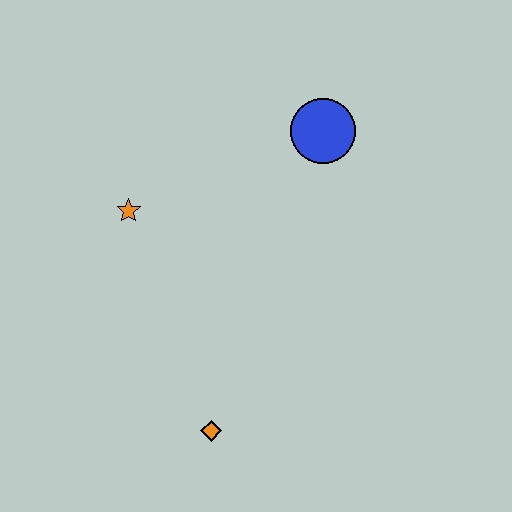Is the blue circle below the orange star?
No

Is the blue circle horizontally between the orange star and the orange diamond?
No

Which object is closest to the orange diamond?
The orange star is closest to the orange diamond.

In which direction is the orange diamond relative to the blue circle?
The orange diamond is below the blue circle.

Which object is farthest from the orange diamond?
The blue circle is farthest from the orange diamond.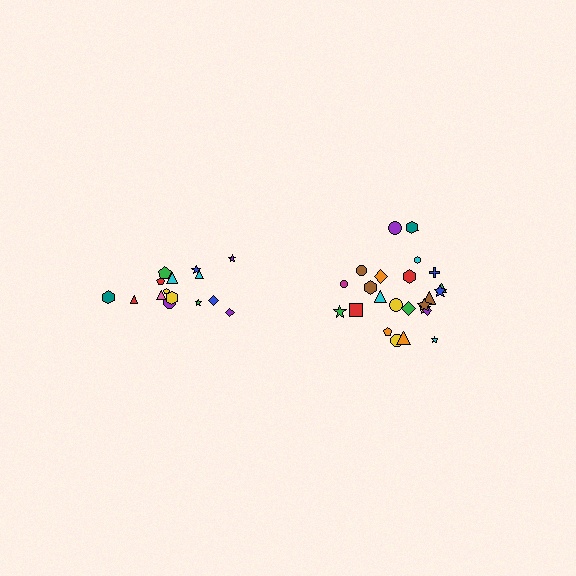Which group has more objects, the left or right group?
The right group.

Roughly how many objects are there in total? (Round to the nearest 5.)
Roughly 40 objects in total.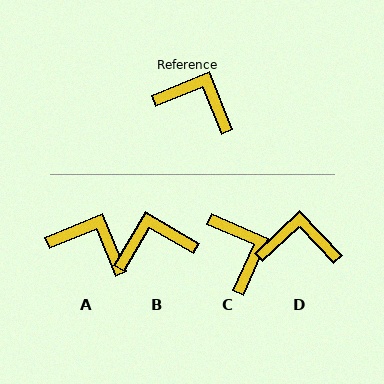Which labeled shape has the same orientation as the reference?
A.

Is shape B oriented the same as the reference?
No, it is off by about 38 degrees.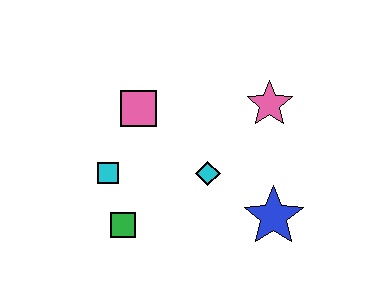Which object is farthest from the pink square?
The blue star is farthest from the pink square.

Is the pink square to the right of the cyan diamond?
No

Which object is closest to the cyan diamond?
The blue star is closest to the cyan diamond.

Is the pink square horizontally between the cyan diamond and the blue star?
No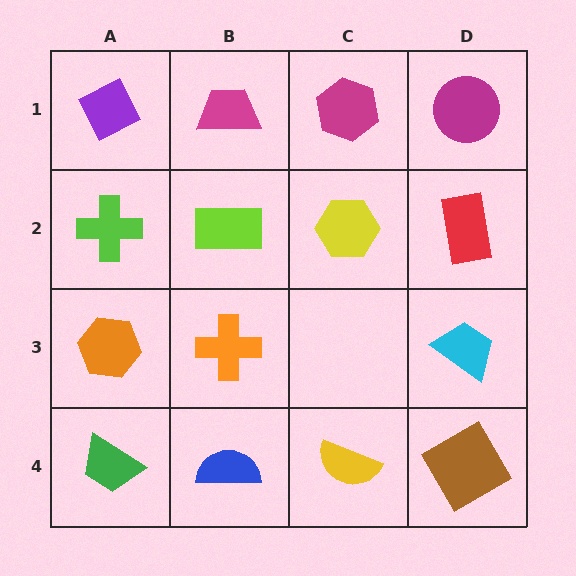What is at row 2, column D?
A red rectangle.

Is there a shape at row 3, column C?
No, that cell is empty.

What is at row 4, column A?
A green trapezoid.